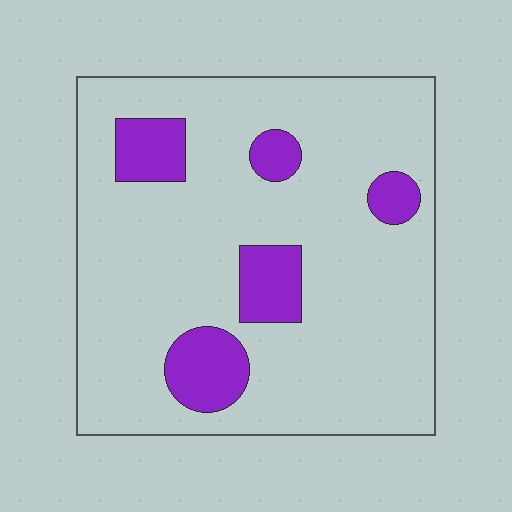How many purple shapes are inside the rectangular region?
5.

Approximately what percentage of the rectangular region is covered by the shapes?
Approximately 15%.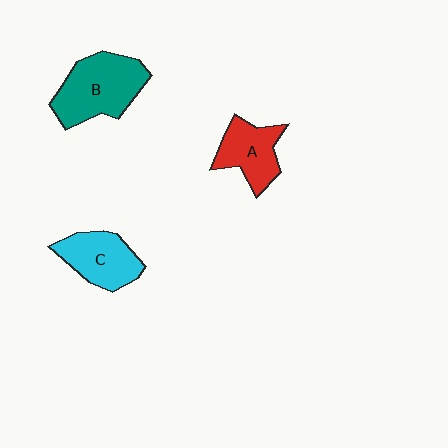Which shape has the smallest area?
Shape A (red).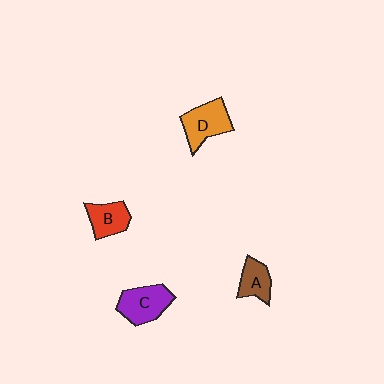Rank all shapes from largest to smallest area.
From largest to smallest: C (purple), D (orange), B (red), A (brown).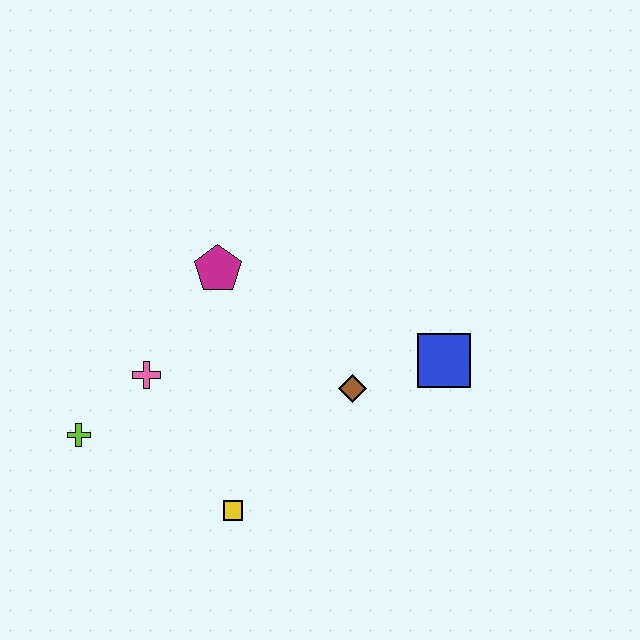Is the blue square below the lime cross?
No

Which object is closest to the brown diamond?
The blue square is closest to the brown diamond.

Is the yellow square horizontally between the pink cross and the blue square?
Yes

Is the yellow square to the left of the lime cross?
No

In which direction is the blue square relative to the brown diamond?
The blue square is to the right of the brown diamond.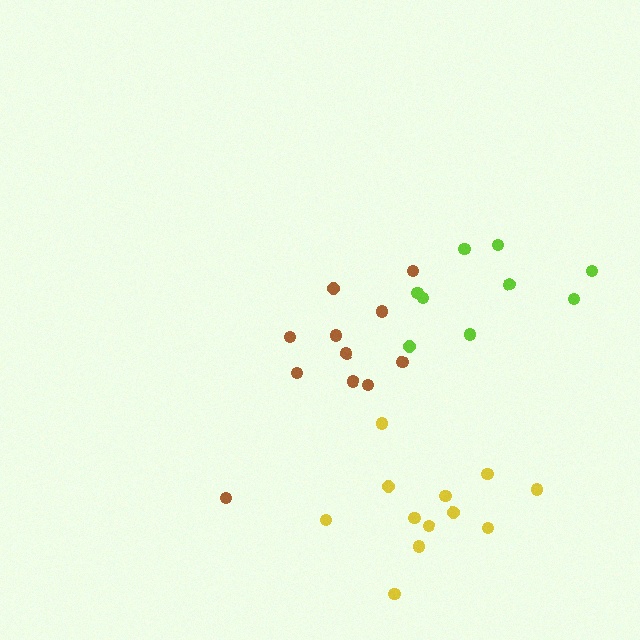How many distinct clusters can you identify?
There are 3 distinct clusters.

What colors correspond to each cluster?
The clusters are colored: lime, brown, yellow.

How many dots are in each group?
Group 1: 9 dots, Group 2: 11 dots, Group 3: 12 dots (32 total).